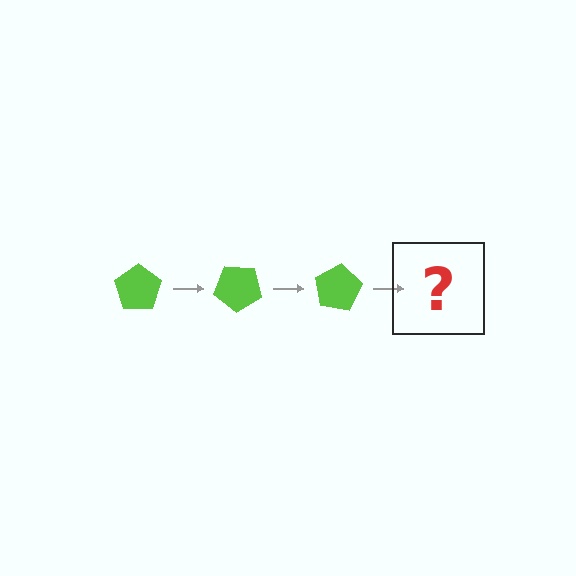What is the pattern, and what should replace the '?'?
The pattern is that the pentagon rotates 40 degrees each step. The '?' should be a lime pentagon rotated 120 degrees.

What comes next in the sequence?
The next element should be a lime pentagon rotated 120 degrees.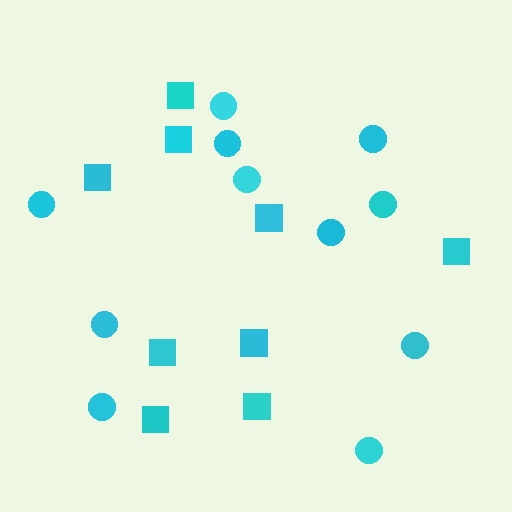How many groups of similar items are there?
There are 2 groups: one group of circles (11) and one group of squares (9).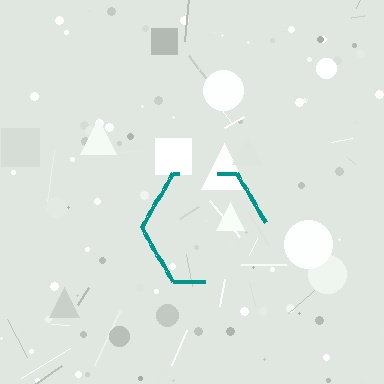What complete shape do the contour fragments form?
The contour fragments form a hexagon.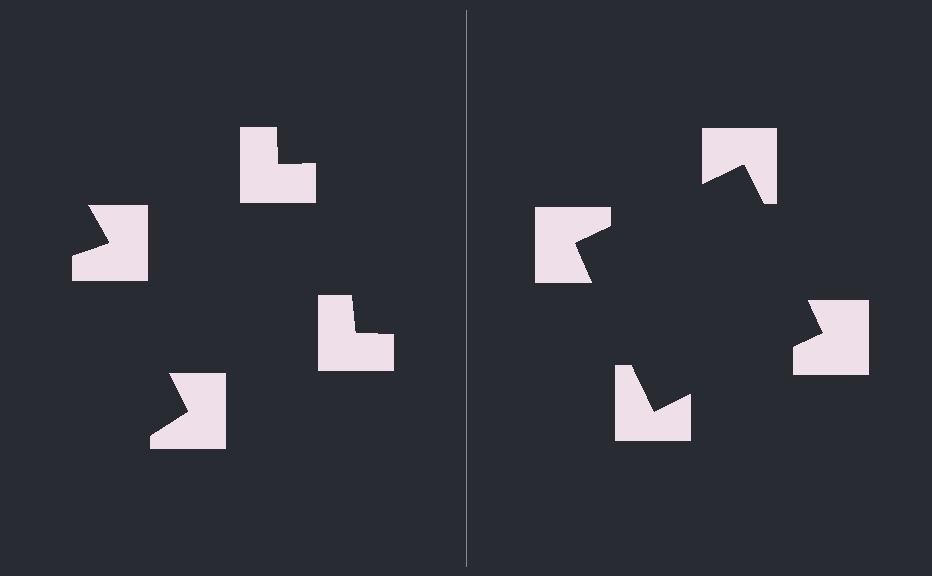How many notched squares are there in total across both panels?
8 — 4 on each side.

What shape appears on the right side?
An illusory square.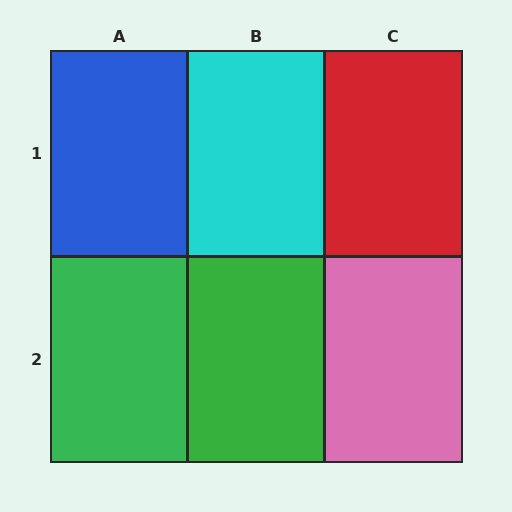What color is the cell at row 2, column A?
Green.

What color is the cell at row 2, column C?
Pink.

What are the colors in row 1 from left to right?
Blue, cyan, red.